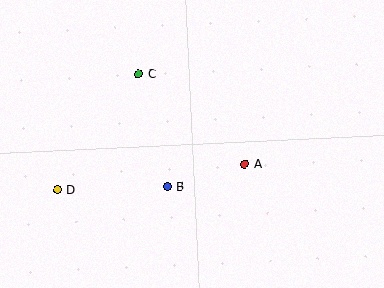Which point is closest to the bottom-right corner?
Point A is closest to the bottom-right corner.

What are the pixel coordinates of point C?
Point C is at (138, 74).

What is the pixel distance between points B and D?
The distance between B and D is 110 pixels.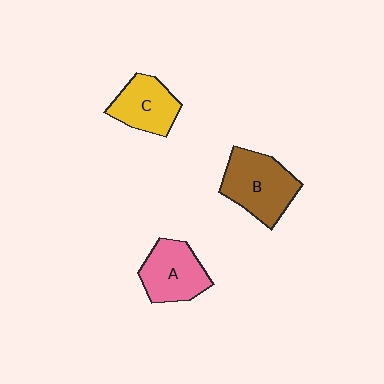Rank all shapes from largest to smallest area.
From largest to smallest: B (brown), A (pink), C (yellow).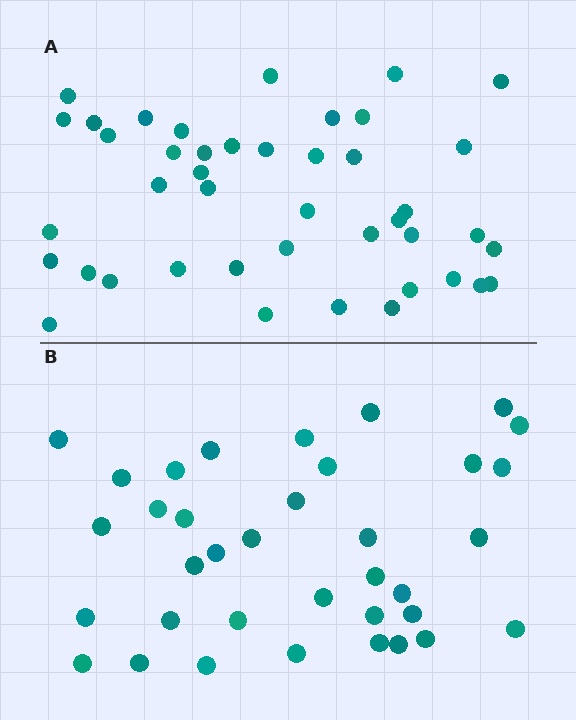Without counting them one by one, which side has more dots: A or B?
Region A (the top region) has more dots.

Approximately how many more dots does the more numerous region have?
Region A has roughly 8 or so more dots than region B.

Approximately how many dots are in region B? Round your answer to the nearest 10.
About 40 dots. (The exact count is 36, which rounds to 40.)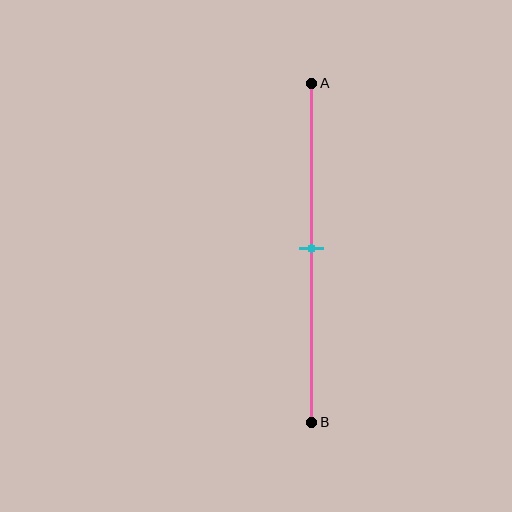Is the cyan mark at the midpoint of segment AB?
Yes, the mark is approximately at the midpoint.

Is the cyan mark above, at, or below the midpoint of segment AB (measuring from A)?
The cyan mark is approximately at the midpoint of segment AB.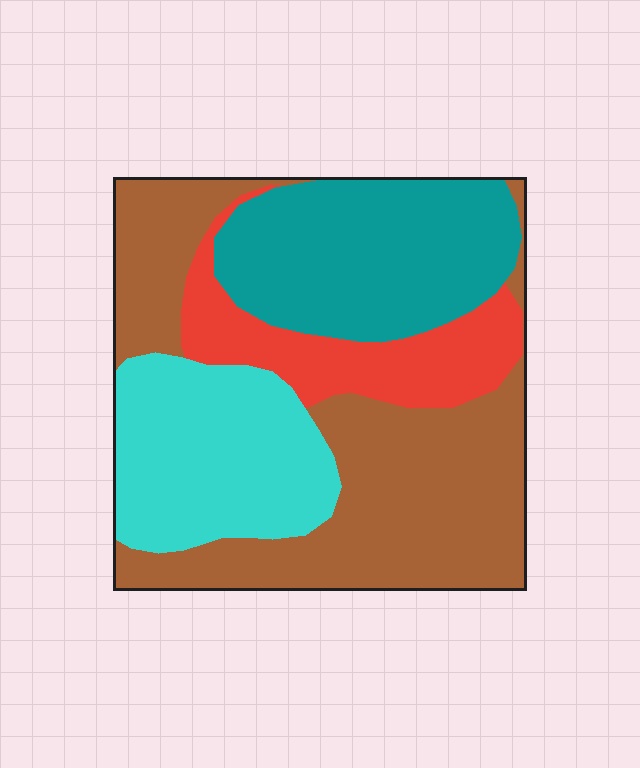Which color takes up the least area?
Red, at roughly 15%.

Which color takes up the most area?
Brown, at roughly 40%.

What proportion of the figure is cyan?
Cyan takes up about one fifth (1/5) of the figure.